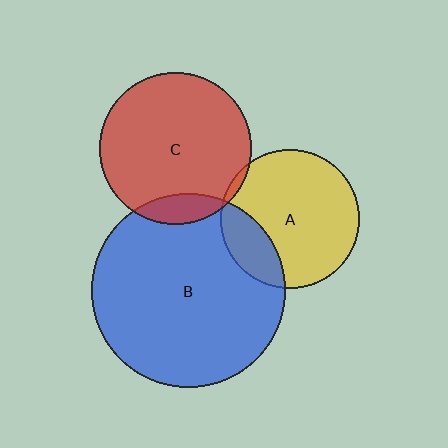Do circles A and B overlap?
Yes.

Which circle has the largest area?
Circle B (blue).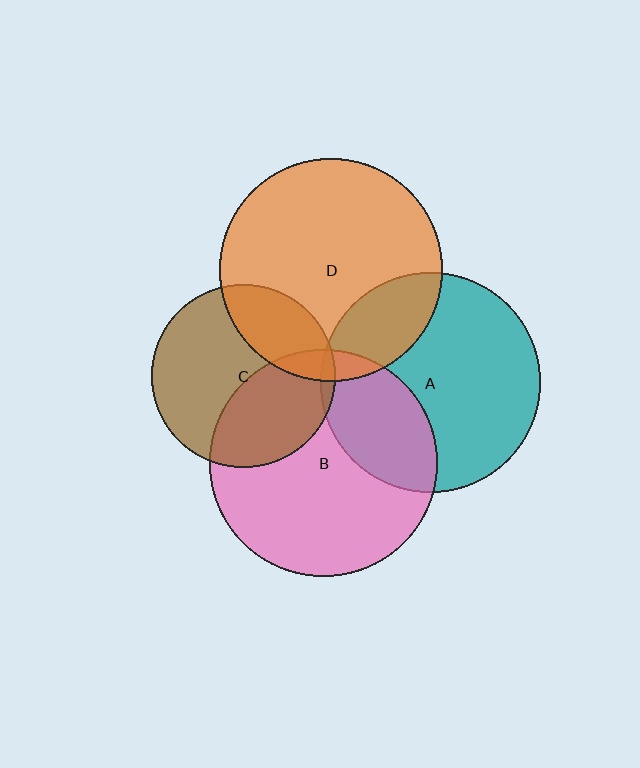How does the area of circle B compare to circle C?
Approximately 1.5 times.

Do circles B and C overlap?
Yes.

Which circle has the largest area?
Circle B (pink).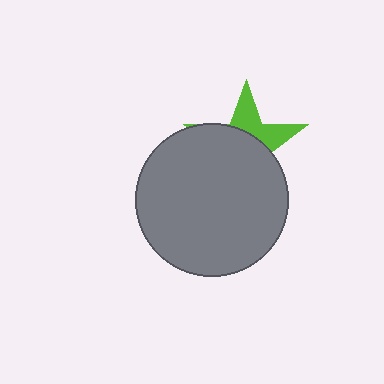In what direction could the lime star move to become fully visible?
The lime star could move up. That would shift it out from behind the gray circle entirely.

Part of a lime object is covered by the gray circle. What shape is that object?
It is a star.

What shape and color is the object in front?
The object in front is a gray circle.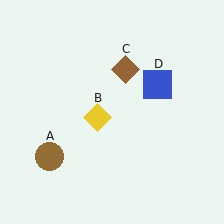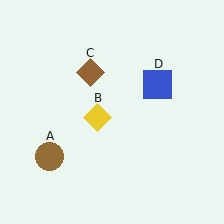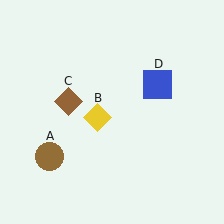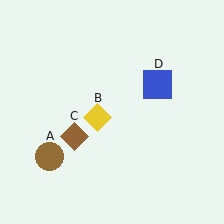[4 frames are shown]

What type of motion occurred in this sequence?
The brown diamond (object C) rotated counterclockwise around the center of the scene.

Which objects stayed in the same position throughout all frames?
Brown circle (object A) and yellow diamond (object B) and blue square (object D) remained stationary.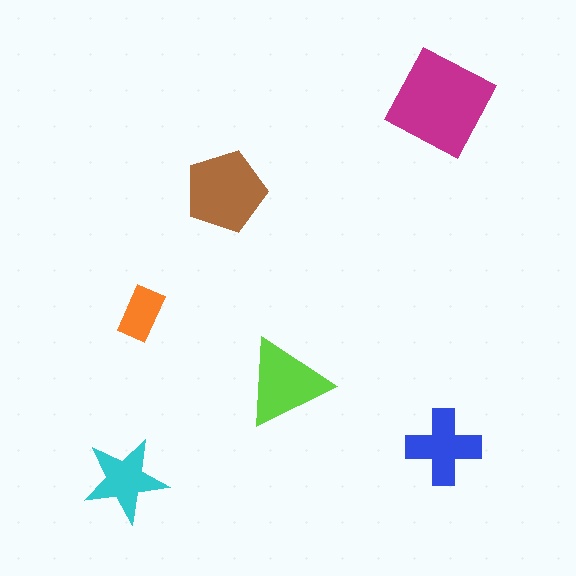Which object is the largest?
The magenta diamond.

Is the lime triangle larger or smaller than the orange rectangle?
Larger.